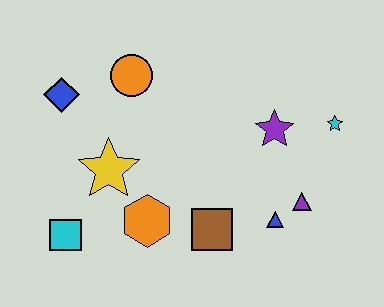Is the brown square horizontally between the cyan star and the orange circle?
Yes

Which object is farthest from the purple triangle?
The blue diamond is farthest from the purple triangle.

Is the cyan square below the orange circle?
Yes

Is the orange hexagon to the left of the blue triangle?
Yes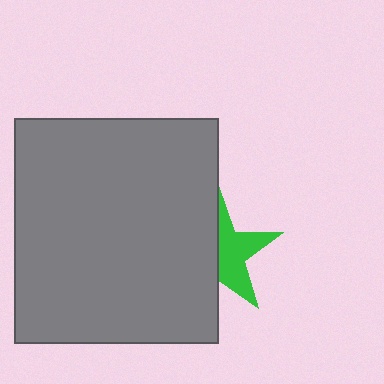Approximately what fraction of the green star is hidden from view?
Roughly 51% of the green star is hidden behind the gray rectangle.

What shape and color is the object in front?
The object in front is a gray rectangle.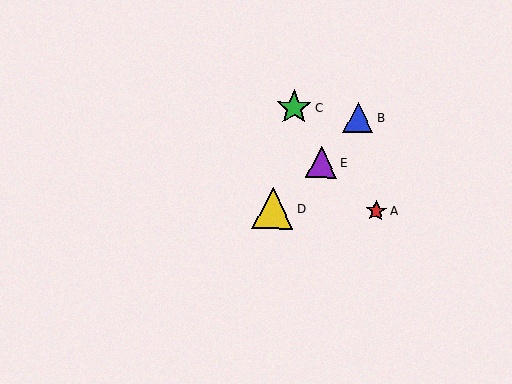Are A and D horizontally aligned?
Yes, both are at y≈211.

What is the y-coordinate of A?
Object A is at y≈211.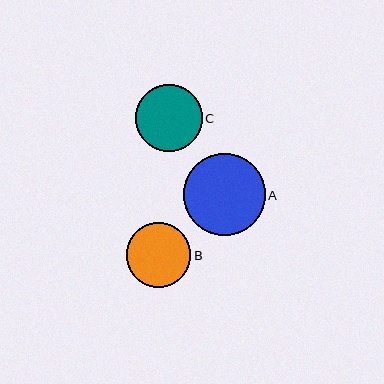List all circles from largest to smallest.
From largest to smallest: A, C, B.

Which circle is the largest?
Circle A is the largest with a size of approximately 82 pixels.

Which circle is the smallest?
Circle B is the smallest with a size of approximately 65 pixels.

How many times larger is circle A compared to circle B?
Circle A is approximately 1.3 times the size of circle B.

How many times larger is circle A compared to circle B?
Circle A is approximately 1.3 times the size of circle B.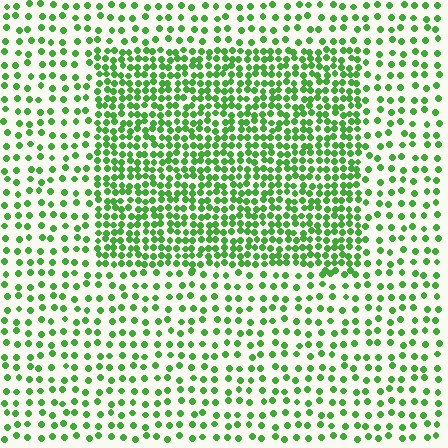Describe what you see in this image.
The image contains small green elements arranged at two different densities. A rectangle-shaped region is visible where the elements are more densely packed than the surrounding area.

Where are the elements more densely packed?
The elements are more densely packed inside the rectangle boundary.